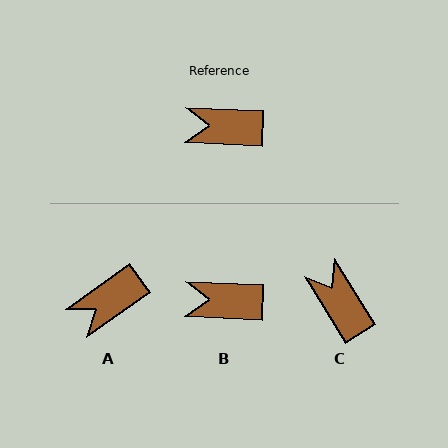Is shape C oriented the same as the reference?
No, it is off by about 55 degrees.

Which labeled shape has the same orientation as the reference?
B.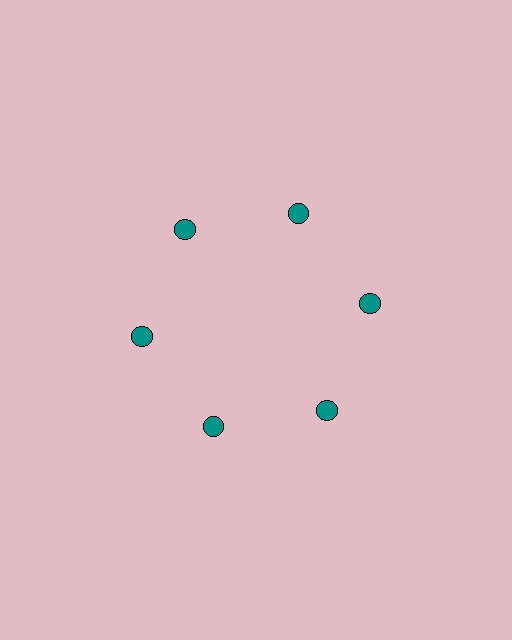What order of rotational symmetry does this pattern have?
This pattern has 6-fold rotational symmetry.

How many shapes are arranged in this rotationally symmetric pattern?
There are 6 shapes, arranged in 6 groups of 1.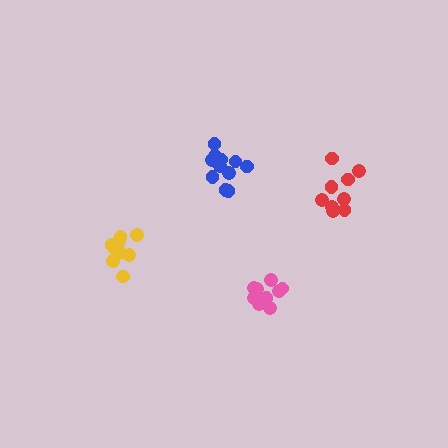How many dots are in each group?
Group 1: 9 dots, Group 2: 10 dots, Group 3: 10 dots, Group 4: 13 dots (42 total).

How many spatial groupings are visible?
There are 4 spatial groupings.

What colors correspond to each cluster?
The clusters are colored: red, yellow, pink, blue.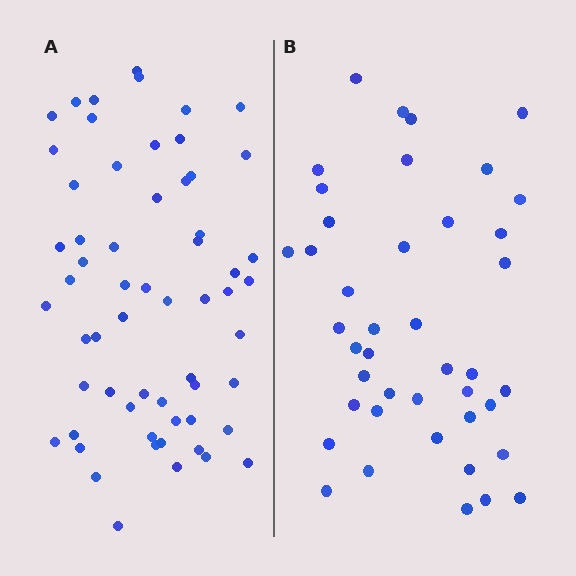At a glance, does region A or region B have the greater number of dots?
Region A (the left region) has more dots.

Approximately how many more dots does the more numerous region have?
Region A has approximately 20 more dots than region B.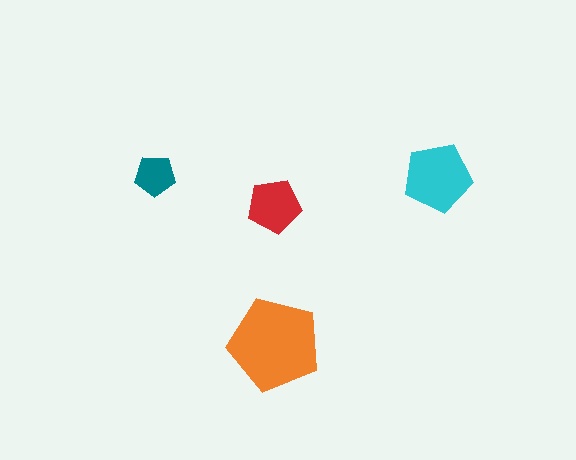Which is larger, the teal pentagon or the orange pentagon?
The orange one.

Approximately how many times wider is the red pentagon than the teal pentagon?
About 1.5 times wider.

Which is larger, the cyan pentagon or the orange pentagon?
The orange one.